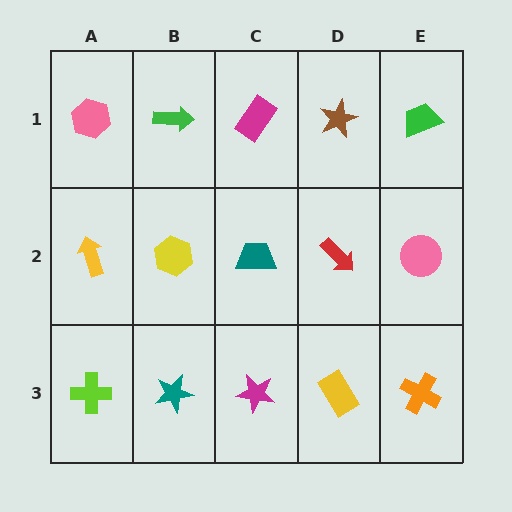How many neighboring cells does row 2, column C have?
4.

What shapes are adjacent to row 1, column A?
A yellow arrow (row 2, column A), a green arrow (row 1, column B).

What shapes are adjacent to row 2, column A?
A pink hexagon (row 1, column A), a lime cross (row 3, column A), a yellow hexagon (row 2, column B).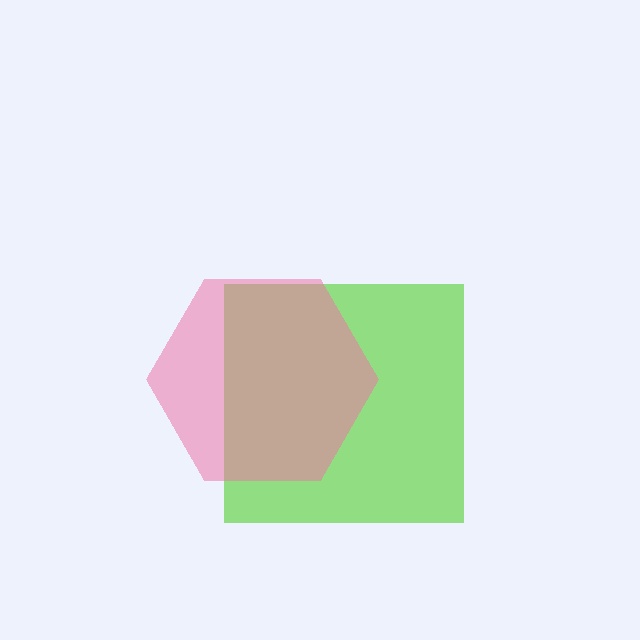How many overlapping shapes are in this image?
There are 2 overlapping shapes in the image.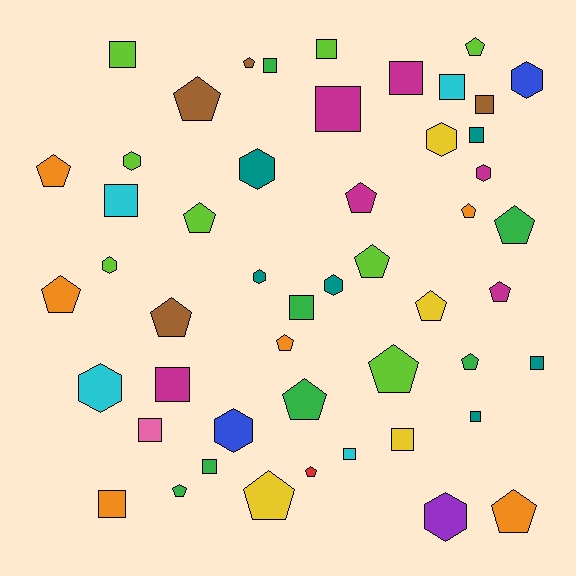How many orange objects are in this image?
There are 6 orange objects.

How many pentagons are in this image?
There are 21 pentagons.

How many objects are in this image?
There are 50 objects.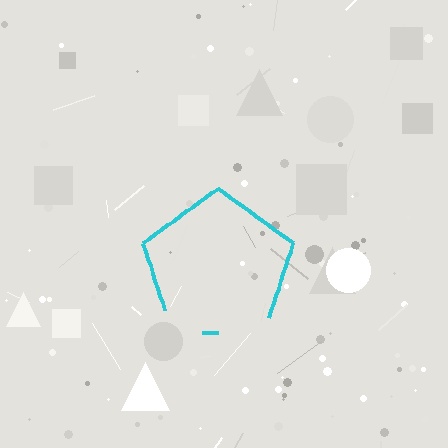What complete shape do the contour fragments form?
The contour fragments form a pentagon.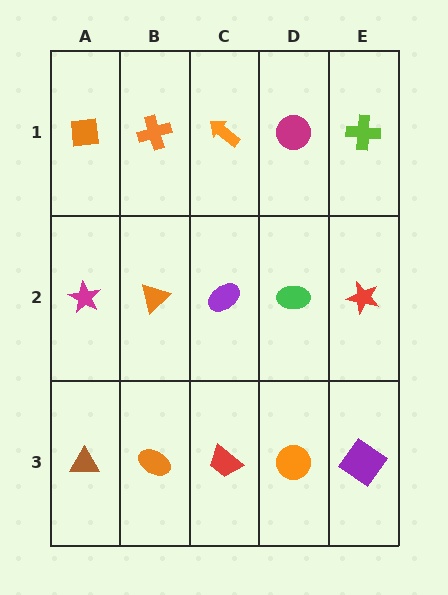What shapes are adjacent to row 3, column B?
An orange triangle (row 2, column B), a brown triangle (row 3, column A), a red trapezoid (row 3, column C).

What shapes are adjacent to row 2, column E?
A lime cross (row 1, column E), a purple diamond (row 3, column E), a green ellipse (row 2, column D).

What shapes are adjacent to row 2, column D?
A magenta circle (row 1, column D), an orange circle (row 3, column D), a purple ellipse (row 2, column C), a red star (row 2, column E).